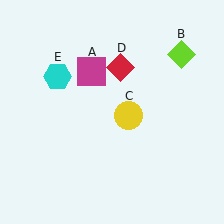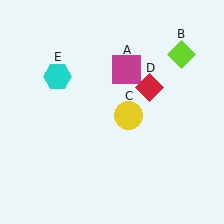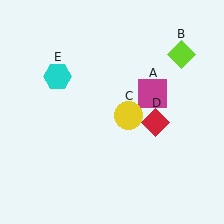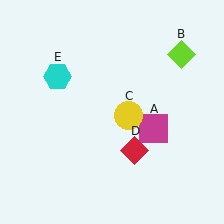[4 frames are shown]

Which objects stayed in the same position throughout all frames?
Lime diamond (object B) and yellow circle (object C) and cyan hexagon (object E) remained stationary.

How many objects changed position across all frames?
2 objects changed position: magenta square (object A), red diamond (object D).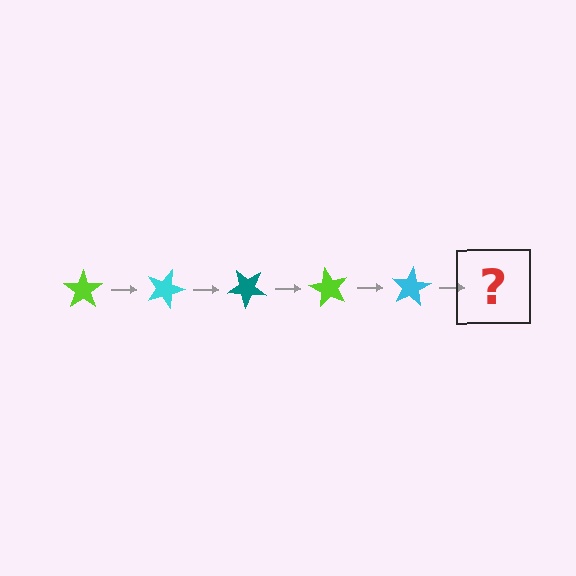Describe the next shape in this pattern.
It should be a teal star, rotated 100 degrees from the start.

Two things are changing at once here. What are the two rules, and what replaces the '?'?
The two rules are that it rotates 20 degrees each step and the color cycles through lime, cyan, and teal. The '?' should be a teal star, rotated 100 degrees from the start.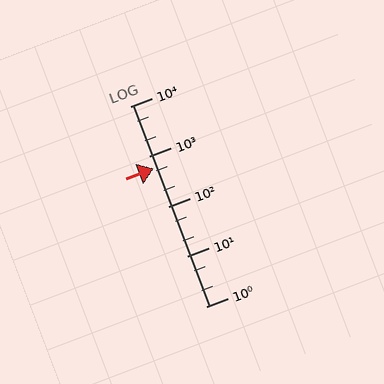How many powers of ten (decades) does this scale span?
The scale spans 4 decades, from 1 to 10000.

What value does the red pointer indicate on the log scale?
The pointer indicates approximately 580.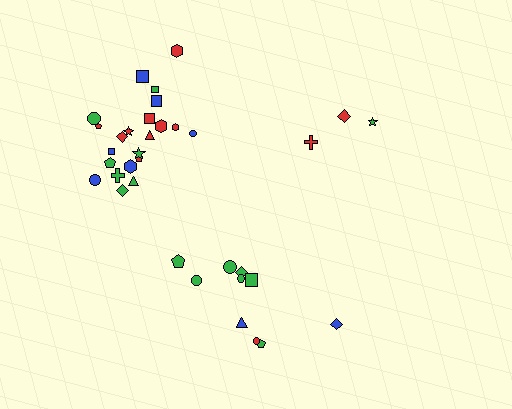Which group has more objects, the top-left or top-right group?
The top-left group.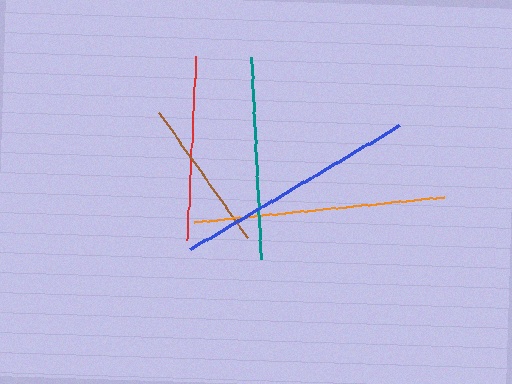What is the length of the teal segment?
The teal segment is approximately 203 pixels long.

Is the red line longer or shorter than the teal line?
The teal line is longer than the red line.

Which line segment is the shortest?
The brown line is the shortest at approximately 153 pixels.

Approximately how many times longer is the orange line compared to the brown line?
The orange line is approximately 1.6 times the length of the brown line.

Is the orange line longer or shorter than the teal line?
The orange line is longer than the teal line.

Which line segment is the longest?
The orange line is the longest at approximately 252 pixels.